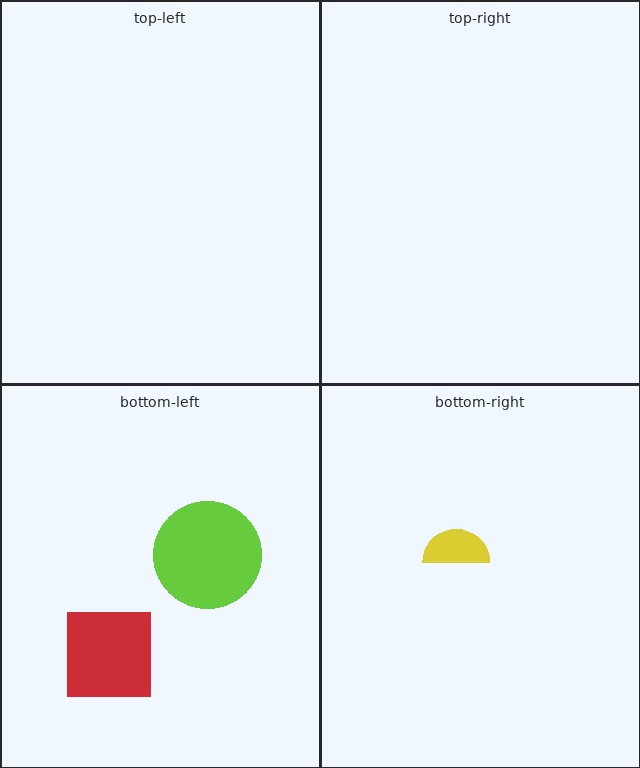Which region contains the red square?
The bottom-left region.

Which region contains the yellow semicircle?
The bottom-right region.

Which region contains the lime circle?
The bottom-left region.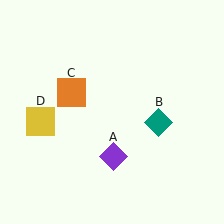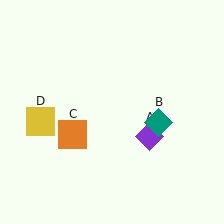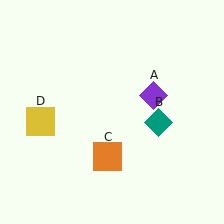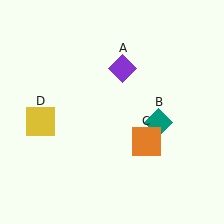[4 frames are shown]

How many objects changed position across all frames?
2 objects changed position: purple diamond (object A), orange square (object C).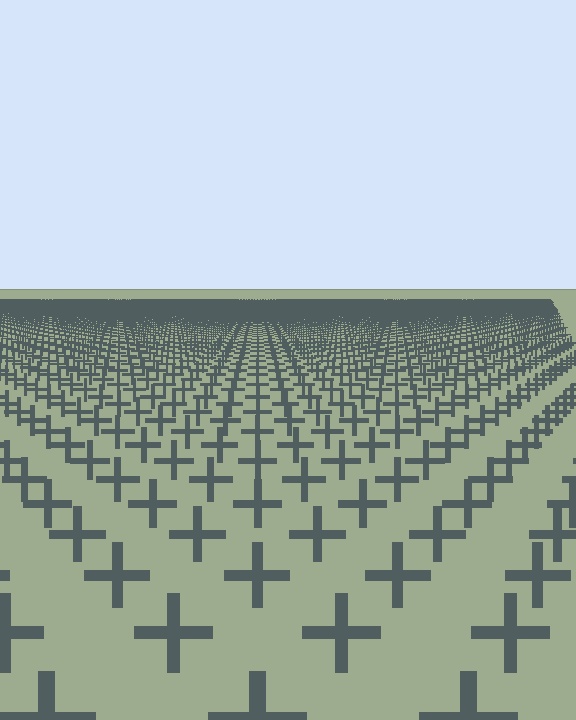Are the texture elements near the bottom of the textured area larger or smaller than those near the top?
Larger. Near the bottom, elements are closer to the viewer and appear at a bigger on-screen size.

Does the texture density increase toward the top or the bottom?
Density increases toward the top.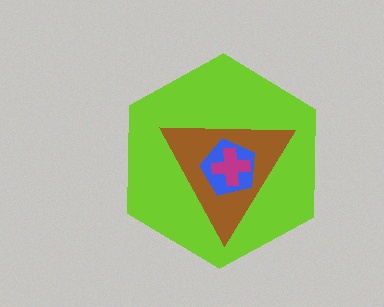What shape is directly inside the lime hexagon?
The brown triangle.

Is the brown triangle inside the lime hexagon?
Yes.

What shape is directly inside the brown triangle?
The blue pentagon.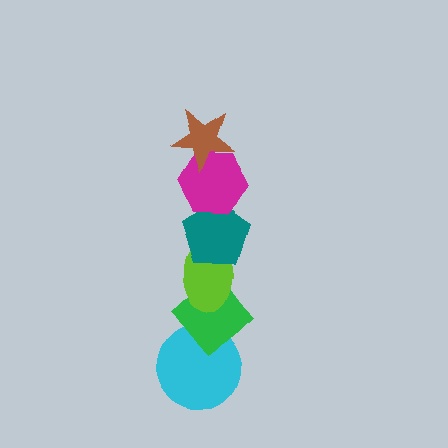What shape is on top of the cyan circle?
The green diamond is on top of the cyan circle.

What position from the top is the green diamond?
The green diamond is 5th from the top.